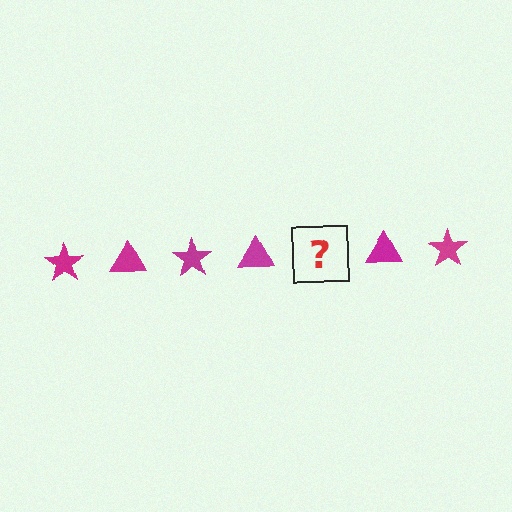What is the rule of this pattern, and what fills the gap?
The rule is that the pattern cycles through star, triangle shapes in magenta. The gap should be filled with a magenta star.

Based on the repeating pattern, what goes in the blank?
The blank should be a magenta star.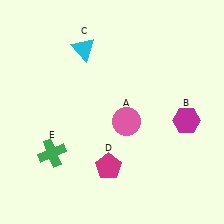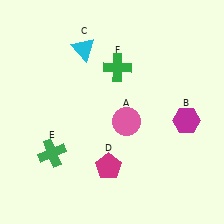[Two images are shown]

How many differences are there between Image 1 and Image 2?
There is 1 difference between the two images.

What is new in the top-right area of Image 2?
A green cross (F) was added in the top-right area of Image 2.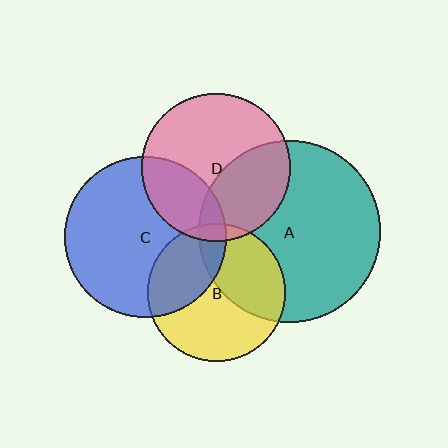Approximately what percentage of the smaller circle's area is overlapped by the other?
Approximately 5%.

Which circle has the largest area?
Circle A (teal).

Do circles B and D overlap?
Yes.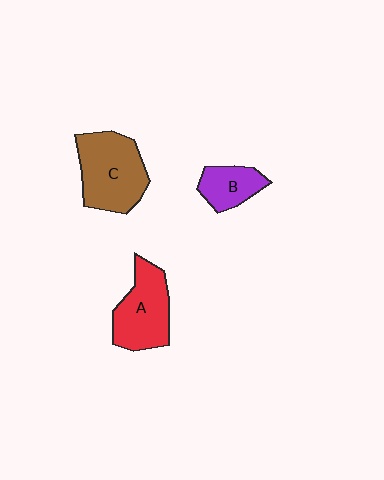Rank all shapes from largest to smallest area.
From largest to smallest: C (brown), A (red), B (purple).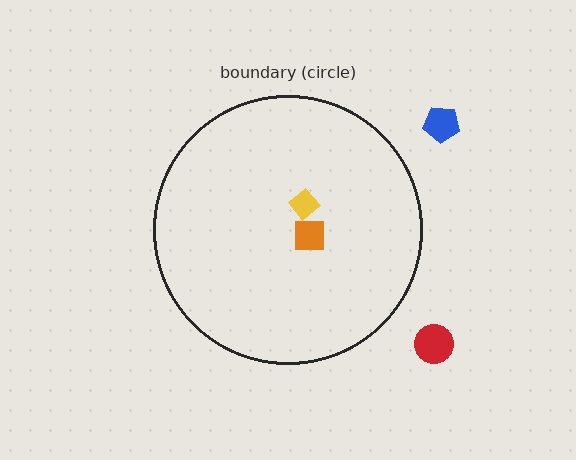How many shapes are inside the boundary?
2 inside, 2 outside.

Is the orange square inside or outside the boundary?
Inside.